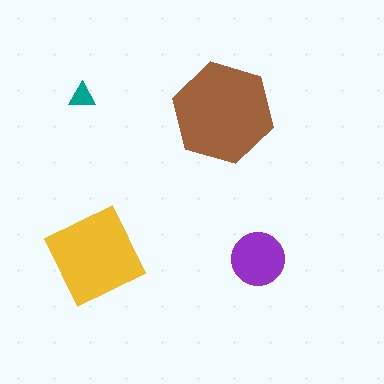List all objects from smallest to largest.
The teal triangle, the purple circle, the yellow diamond, the brown hexagon.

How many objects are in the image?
There are 4 objects in the image.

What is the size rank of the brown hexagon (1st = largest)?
1st.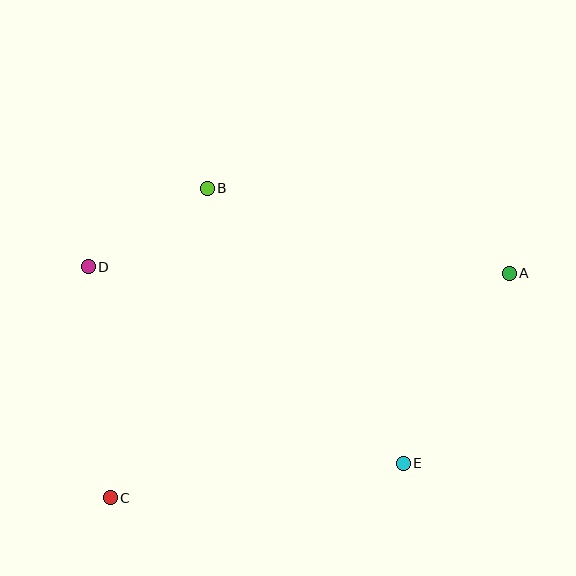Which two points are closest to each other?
Points B and D are closest to each other.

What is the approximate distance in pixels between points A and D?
The distance between A and D is approximately 421 pixels.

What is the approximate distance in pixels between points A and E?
The distance between A and E is approximately 218 pixels.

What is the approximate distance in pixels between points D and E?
The distance between D and E is approximately 371 pixels.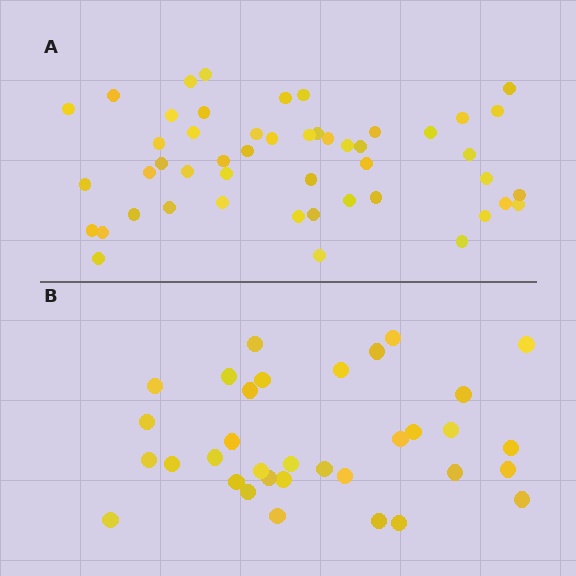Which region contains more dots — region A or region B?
Region A (the top region) has more dots.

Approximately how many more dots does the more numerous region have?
Region A has approximately 15 more dots than region B.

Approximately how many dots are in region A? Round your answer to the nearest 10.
About 50 dots. (The exact count is 49, which rounds to 50.)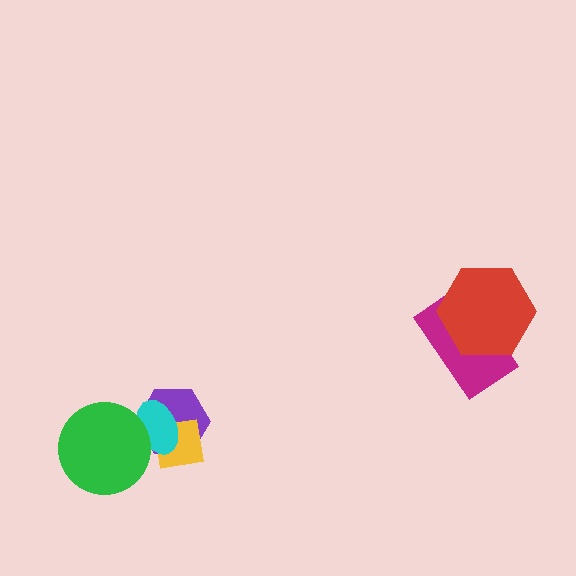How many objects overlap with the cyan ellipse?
3 objects overlap with the cyan ellipse.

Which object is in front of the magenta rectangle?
The red hexagon is in front of the magenta rectangle.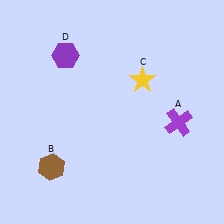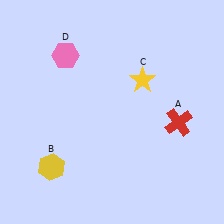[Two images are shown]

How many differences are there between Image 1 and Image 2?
There are 3 differences between the two images.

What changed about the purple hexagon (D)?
In Image 1, D is purple. In Image 2, it changed to pink.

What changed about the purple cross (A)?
In Image 1, A is purple. In Image 2, it changed to red.